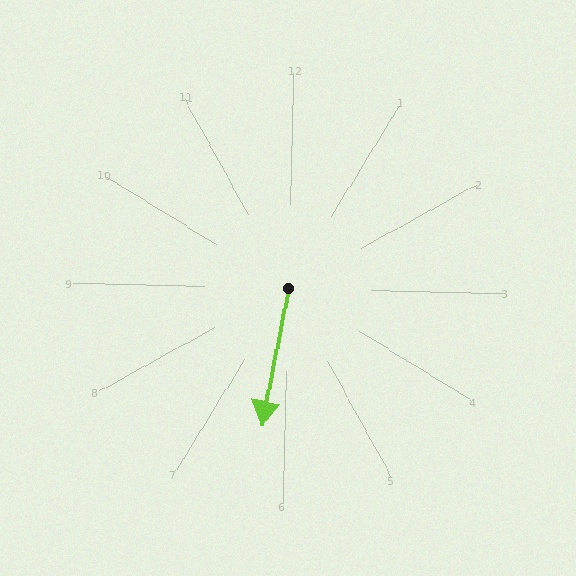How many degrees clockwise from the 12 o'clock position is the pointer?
Approximately 190 degrees.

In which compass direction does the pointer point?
South.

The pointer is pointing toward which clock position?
Roughly 6 o'clock.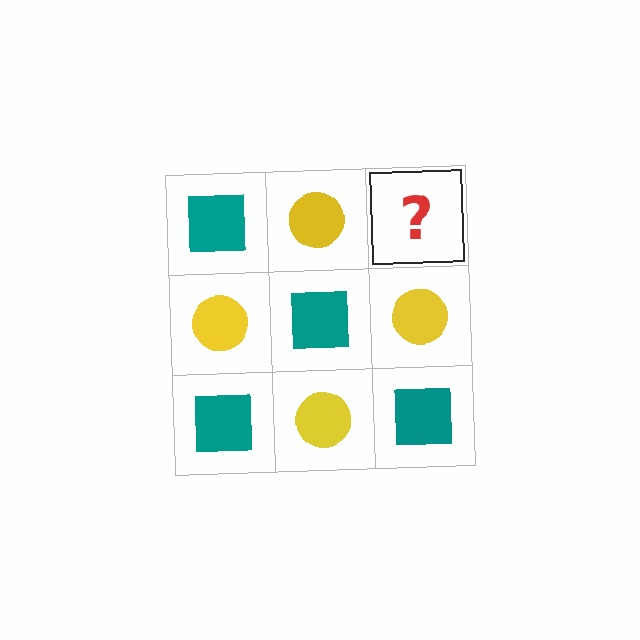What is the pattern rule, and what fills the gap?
The rule is that it alternates teal square and yellow circle in a checkerboard pattern. The gap should be filled with a teal square.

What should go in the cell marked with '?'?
The missing cell should contain a teal square.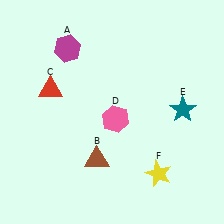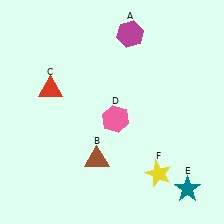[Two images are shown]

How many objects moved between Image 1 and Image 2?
2 objects moved between the two images.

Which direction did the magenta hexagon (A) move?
The magenta hexagon (A) moved right.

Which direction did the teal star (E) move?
The teal star (E) moved down.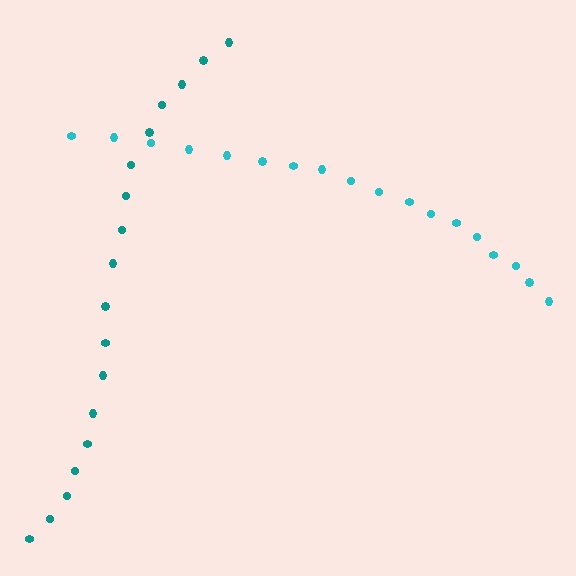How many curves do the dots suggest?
There are 2 distinct paths.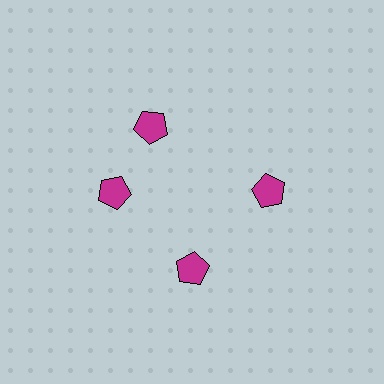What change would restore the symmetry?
The symmetry would be restored by rotating it back into even spacing with its neighbors so that all 4 pentagons sit at equal angles and equal distance from the center.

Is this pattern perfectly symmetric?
No. The 4 magenta pentagons are arranged in a ring, but one element near the 12 o'clock position is rotated out of alignment along the ring, breaking the 4-fold rotational symmetry.